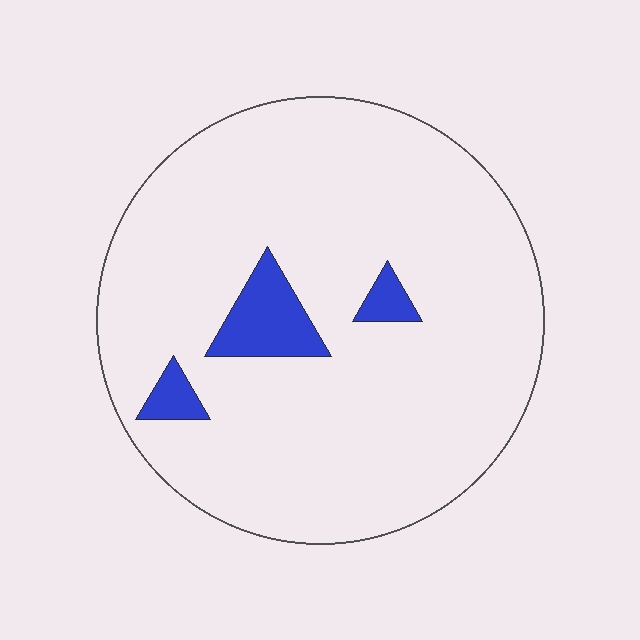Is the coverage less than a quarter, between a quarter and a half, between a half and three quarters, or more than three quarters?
Less than a quarter.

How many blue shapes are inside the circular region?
3.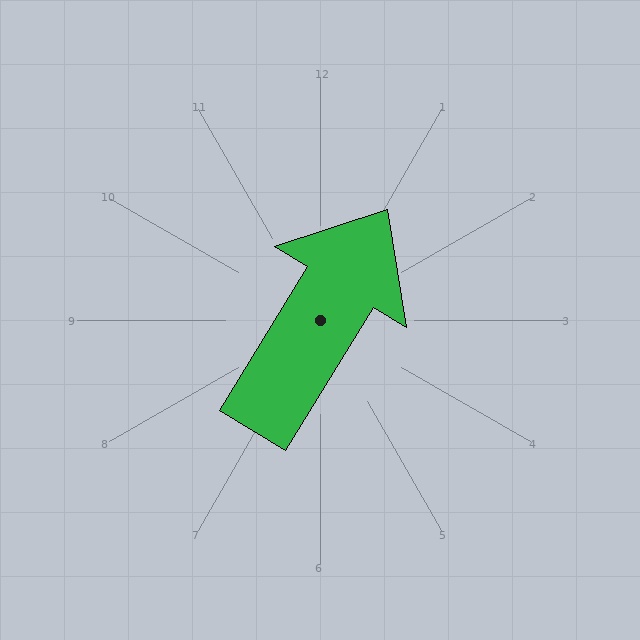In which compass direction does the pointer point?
Northeast.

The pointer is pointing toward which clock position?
Roughly 1 o'clock.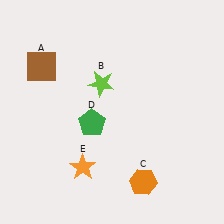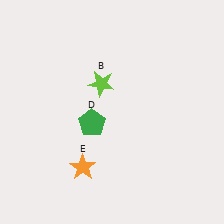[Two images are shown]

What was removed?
The brown square (A), the orange hexagon (C) were removed in Image 2.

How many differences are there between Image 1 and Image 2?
There are 2 differences between the two images.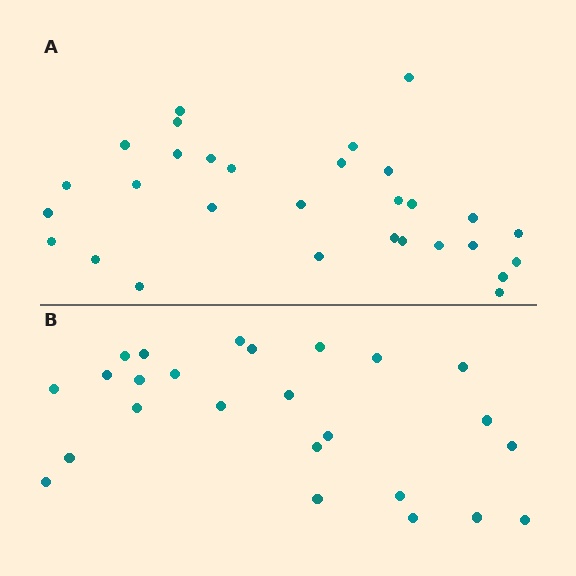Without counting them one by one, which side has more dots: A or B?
Region A (the top region) has more dots.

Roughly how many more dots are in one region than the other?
Region A has about 5 more dots than region B.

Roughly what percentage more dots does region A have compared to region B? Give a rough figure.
About 20% more.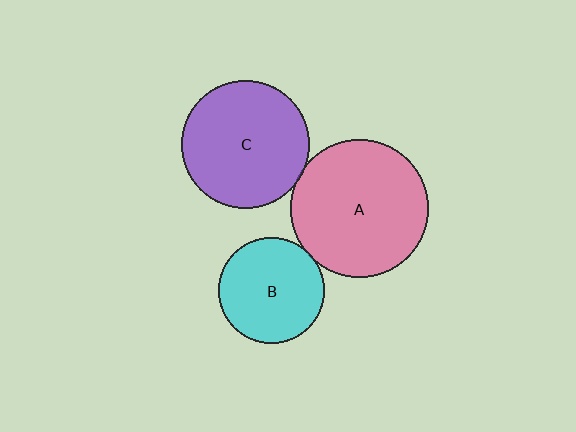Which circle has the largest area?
Circle A (pink).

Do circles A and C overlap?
Yes.